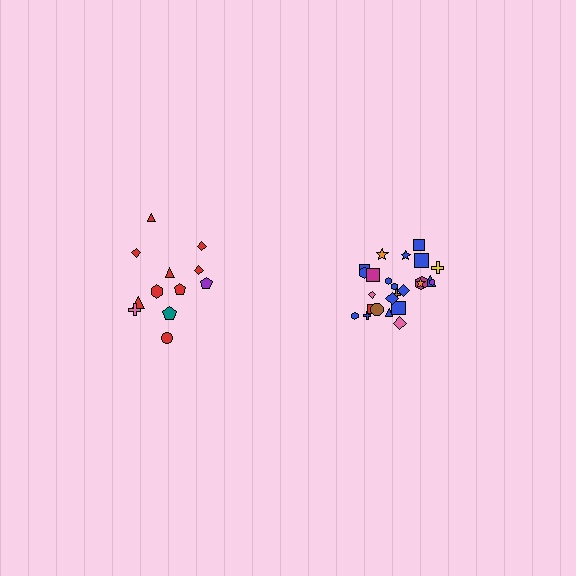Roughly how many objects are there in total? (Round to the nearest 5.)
Roughly 35 objects in total.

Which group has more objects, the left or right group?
The right group.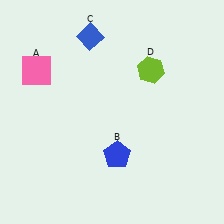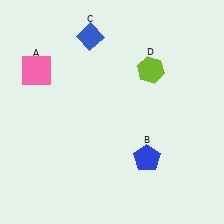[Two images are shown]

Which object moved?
The blue pentagon (B) moved right.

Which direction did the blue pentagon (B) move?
The blue pentagon (B) moved right.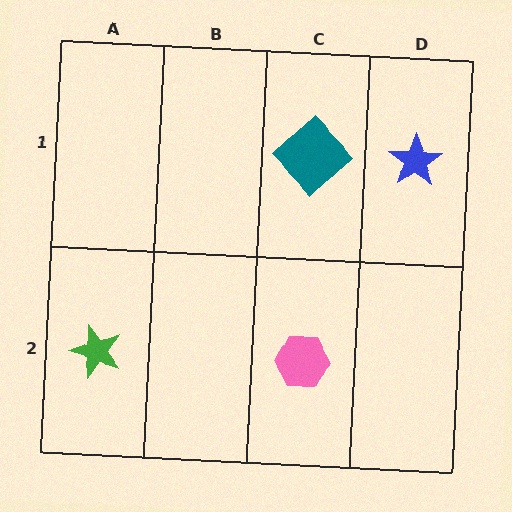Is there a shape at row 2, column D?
No, that cell is empty.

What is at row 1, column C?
A teal diamond.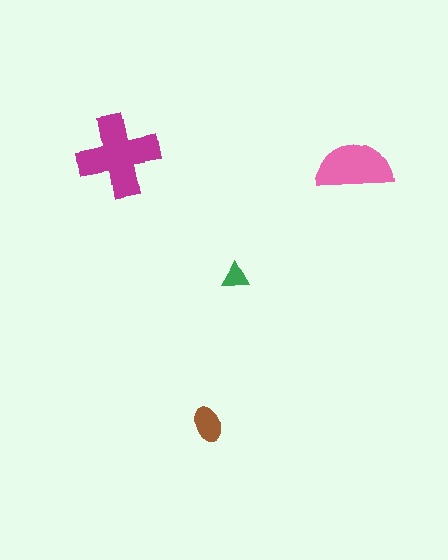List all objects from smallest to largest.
The green triangle, the brown ellipse, the pink semicircle, the magenta cross.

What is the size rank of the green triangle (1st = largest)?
4th.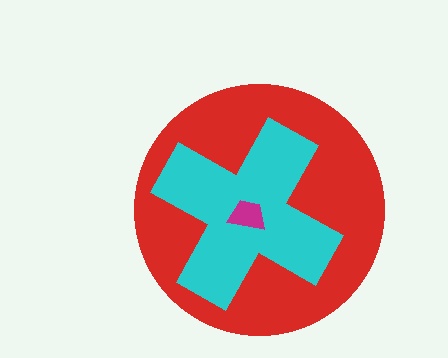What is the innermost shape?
The magenta trapezoid.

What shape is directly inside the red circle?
The cyan cross.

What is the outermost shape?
The red circle.